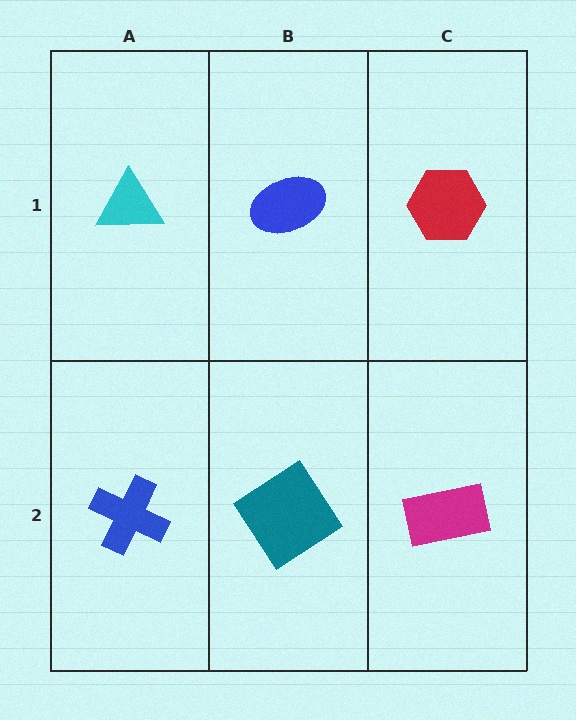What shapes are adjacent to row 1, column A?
A blue cross (row 2, column A), a blue ellipse (row 1, column B).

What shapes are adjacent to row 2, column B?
A blue ellipse (row 1, column B), a blue cross (row 2, column A), a magenta rectangle (row 2, column C).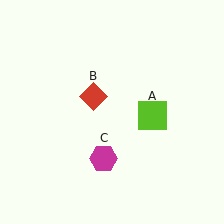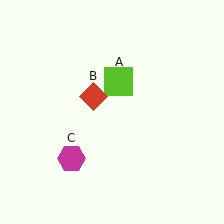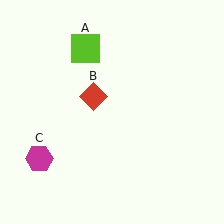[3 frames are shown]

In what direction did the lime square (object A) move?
The lime square (object A) moved up and to the left.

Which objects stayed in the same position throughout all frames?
Red diamond (object B) remained stationary.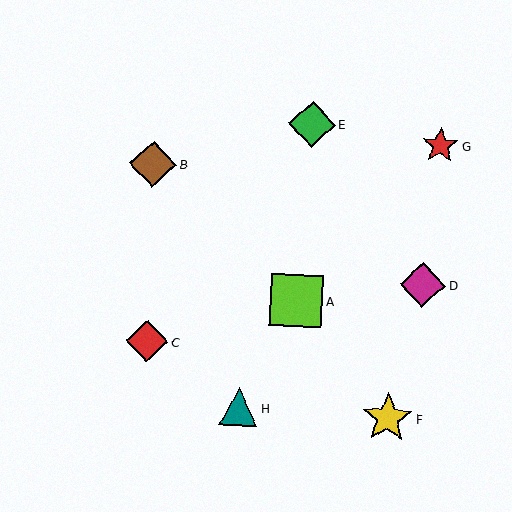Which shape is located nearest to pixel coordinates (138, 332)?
The red diamond (labeled C) at (147, 341) is nearest to that location.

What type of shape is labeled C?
Shape C is a red diamond.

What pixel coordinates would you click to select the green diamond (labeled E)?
Click at (312, 124) to select the green diamond E.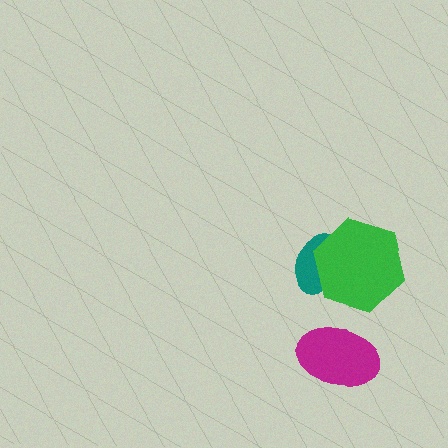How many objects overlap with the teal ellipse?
1 object overlaps with the teal ellipse.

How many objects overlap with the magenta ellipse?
0 objects overlap with the magenta ellipse.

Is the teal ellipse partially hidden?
Yes, it is partially covered by another shape.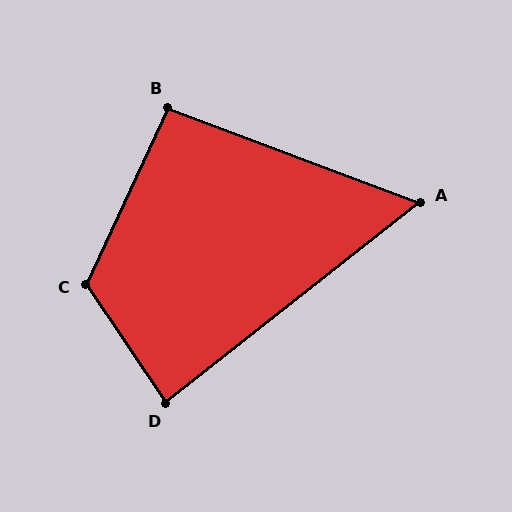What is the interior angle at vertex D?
Approximately 86 degrees (approximately right).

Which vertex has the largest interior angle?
C, at approximately 121 degrees.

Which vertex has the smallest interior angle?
A, at approximately 59 degrees.